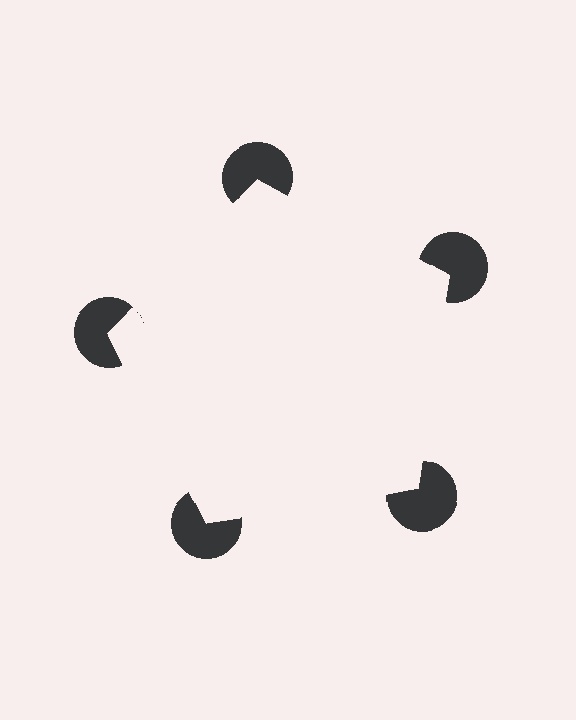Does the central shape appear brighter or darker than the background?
It typically appears slightly brighter than the background, even though no actual brightness change is drawn.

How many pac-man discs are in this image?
There are 5 — one at each vertex of the illusory pentagon.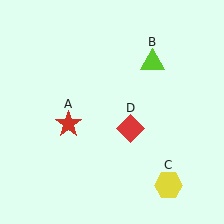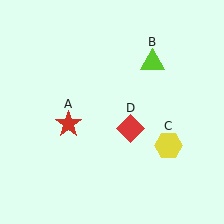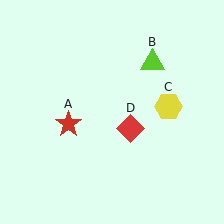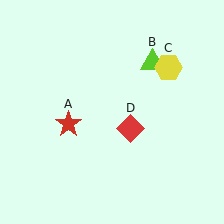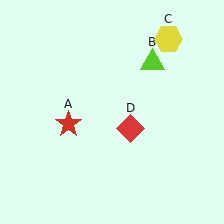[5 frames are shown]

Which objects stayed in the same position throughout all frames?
Red star (object A) and lime triangle (object B) and red diamond (object D) remained stationary.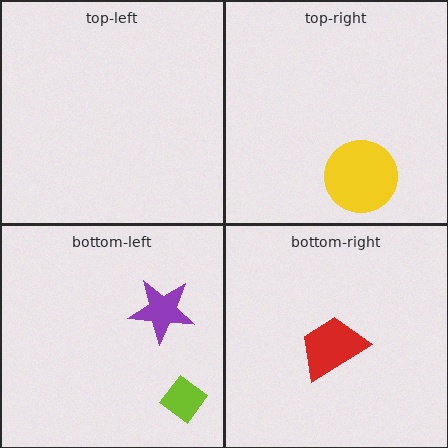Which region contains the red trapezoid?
The bottom-right region.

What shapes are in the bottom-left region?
The lime diamond, the purple star.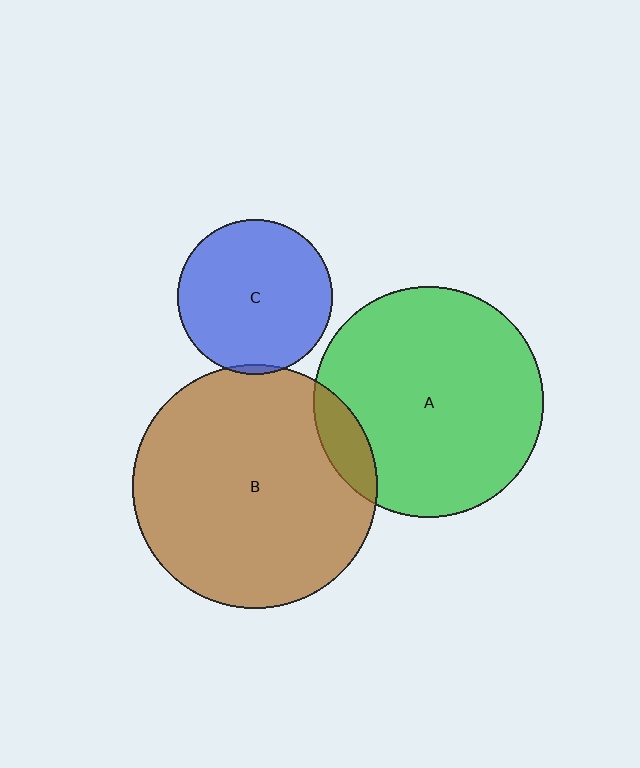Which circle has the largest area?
Circle B (brown).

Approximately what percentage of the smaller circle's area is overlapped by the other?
Approximately 10%.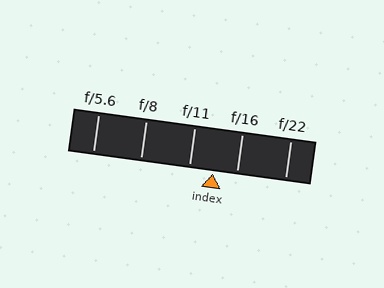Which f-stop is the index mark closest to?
The index mark is closest to f/16.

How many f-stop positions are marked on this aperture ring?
There are 5 f-stop positions marked.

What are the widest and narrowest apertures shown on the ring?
The widest aperture shown is f/5.6 and the narrowest is f/22.